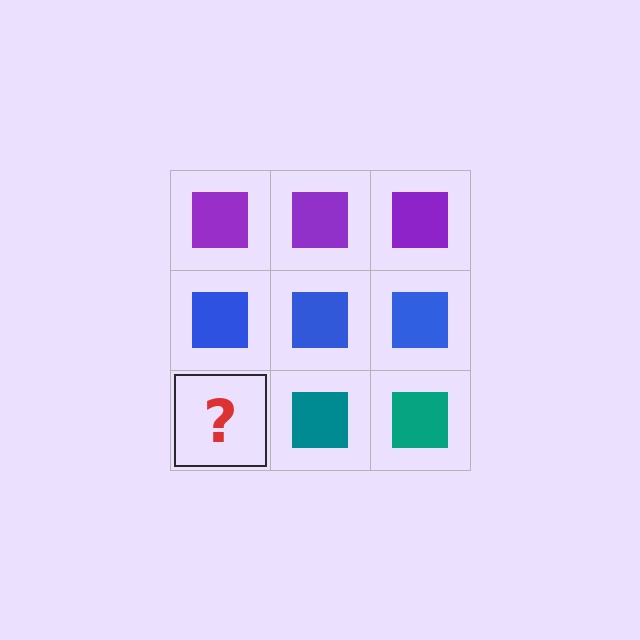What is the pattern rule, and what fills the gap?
The rule is that each row has a consistent color. The gap should be filled with a teal square.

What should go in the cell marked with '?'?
The missing cell should contain a teal square.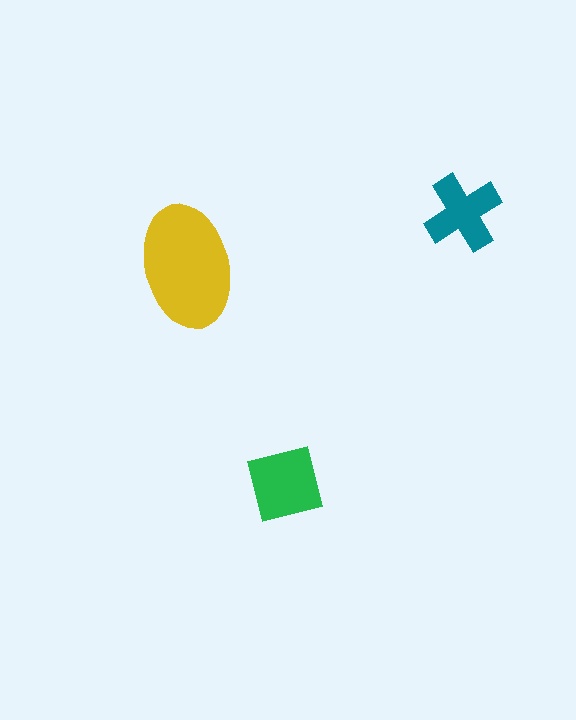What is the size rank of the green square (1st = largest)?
2nd.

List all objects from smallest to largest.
The teal cross, the green square, the yellow ellipse.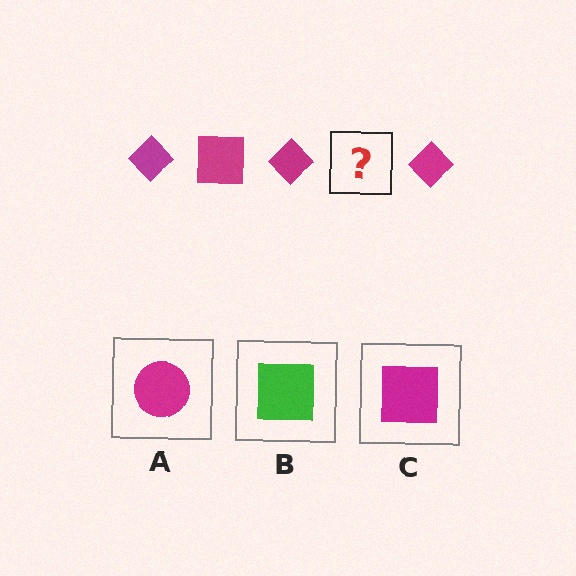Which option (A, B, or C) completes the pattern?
C.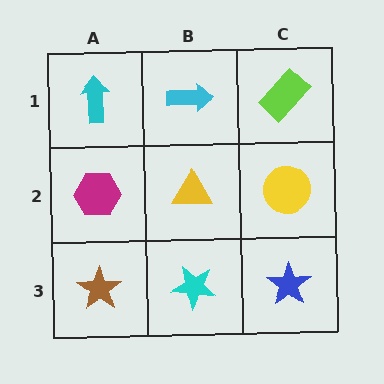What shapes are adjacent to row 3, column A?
A magenta hexagon (row 2, column A), a cyan star (row 3, column B).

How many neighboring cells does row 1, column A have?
2.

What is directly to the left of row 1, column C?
A cyan arrow.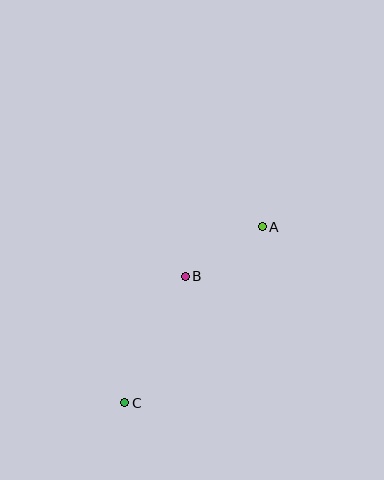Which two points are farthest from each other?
Points A and C are farthest from each other.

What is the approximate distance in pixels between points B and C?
The distance between B and C is approximately 140 pixels.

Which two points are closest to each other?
Points A and B are closest to each other.